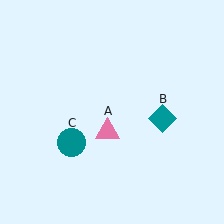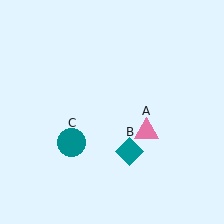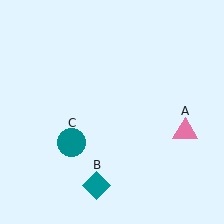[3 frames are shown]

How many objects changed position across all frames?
2 objects changed position: pink triangle (object A), teal diamond (object B).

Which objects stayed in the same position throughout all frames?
Teal circle (object C) remained stationary.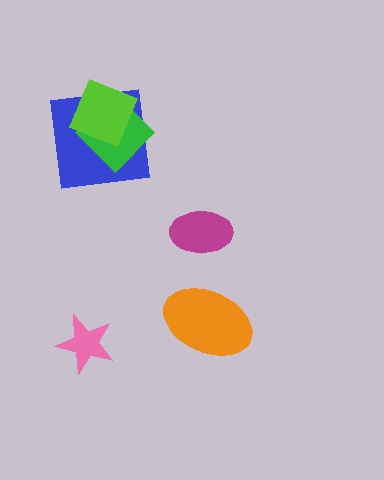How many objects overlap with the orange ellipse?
0 objects overlap with the orange ellipse.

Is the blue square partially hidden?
Yes, it is partially covered by another shape.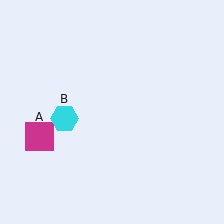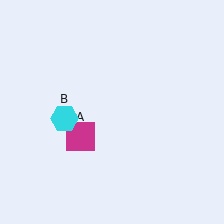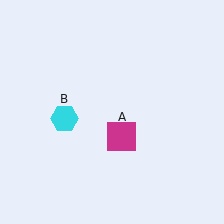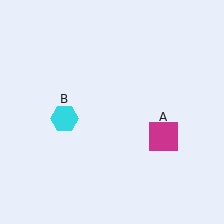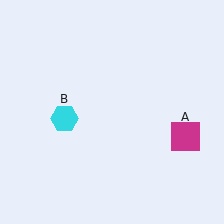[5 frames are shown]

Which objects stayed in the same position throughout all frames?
Cyan hexagon (object B) remained stationary.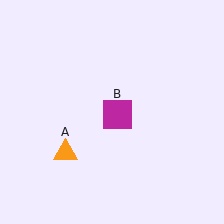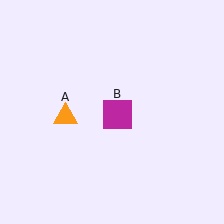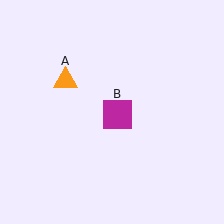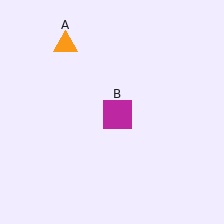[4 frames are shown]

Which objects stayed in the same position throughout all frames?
Magenta square (object B) remained stationary.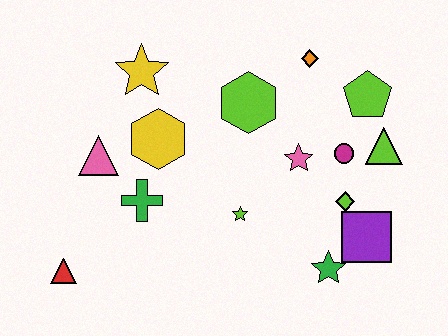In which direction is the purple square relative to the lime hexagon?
The purple square is below the lime hexagon.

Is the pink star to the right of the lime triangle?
No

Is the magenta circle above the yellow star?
No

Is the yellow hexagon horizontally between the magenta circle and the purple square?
No